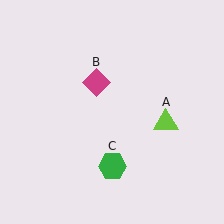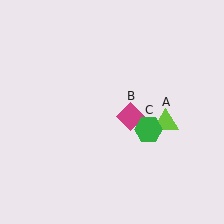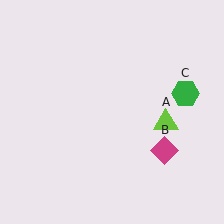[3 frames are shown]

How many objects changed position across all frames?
2 objects changed position: magenta diamond (object B), green hexagon (object C).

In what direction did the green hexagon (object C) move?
The green hexagon (object C) moved up and to the right.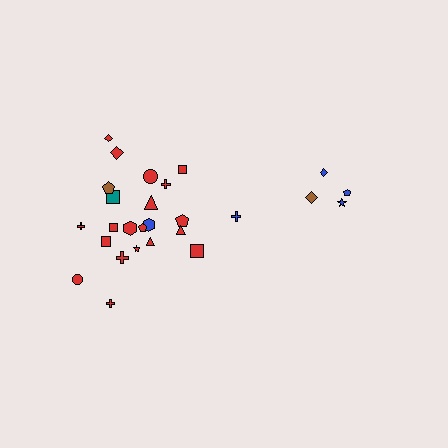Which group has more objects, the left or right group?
The left group.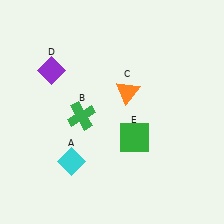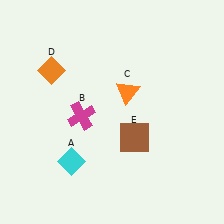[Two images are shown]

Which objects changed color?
B changed from green to magenta. D changed from purple to orange. E changed from green to brown.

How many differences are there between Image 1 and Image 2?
There are 3 differences between the two images.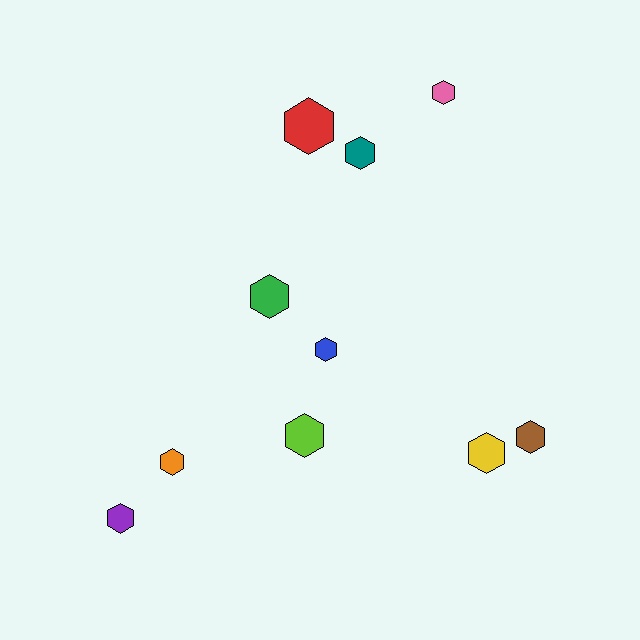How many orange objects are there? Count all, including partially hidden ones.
There is 1 orange object.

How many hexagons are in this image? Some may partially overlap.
There are 10 hexagons.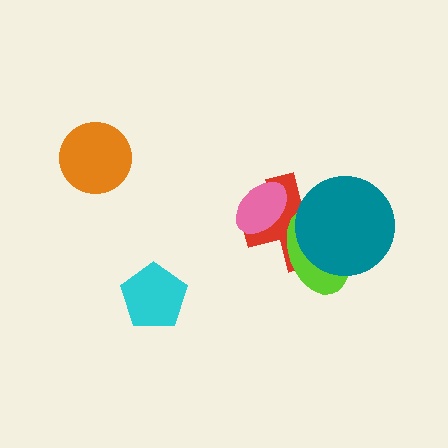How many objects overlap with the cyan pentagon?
0 objects overlap with the cyan pentagon.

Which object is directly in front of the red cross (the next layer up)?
The lime ellipse is directly in front of the red cross.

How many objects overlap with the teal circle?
2 objects overlap with the teal circle.